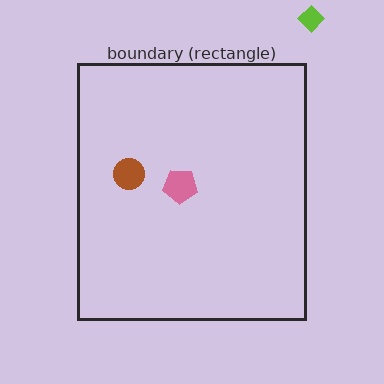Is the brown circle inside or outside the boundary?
Inside.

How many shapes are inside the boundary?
2 inside, 1 outside.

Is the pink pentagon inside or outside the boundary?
Inside.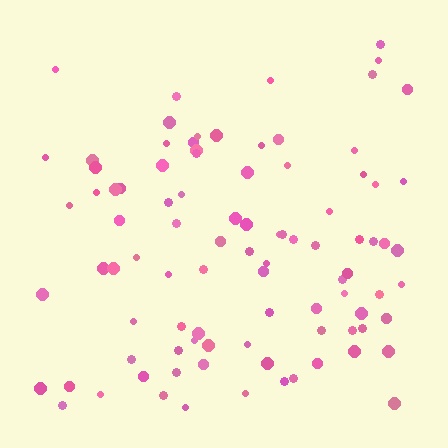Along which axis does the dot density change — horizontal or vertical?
Vertical.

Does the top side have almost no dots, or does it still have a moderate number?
Still a moderate number, just noticeably fewer than the bottom.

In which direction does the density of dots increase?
From top to bottom, with the bottom side densest.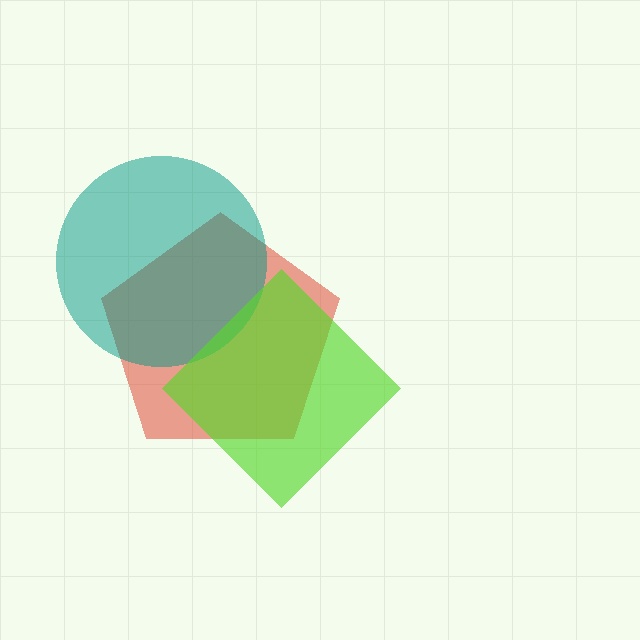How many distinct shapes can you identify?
There are 3 distinct shapes: a red pentagon, a teal circle, a lime diamond.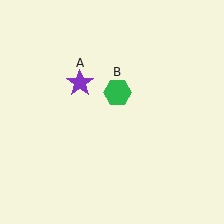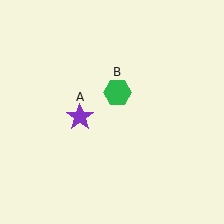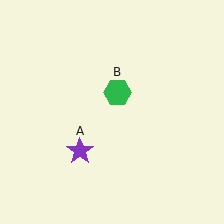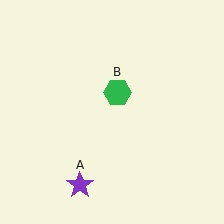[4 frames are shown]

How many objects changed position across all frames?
1 object changed position: purple star (object A).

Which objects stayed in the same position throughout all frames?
Green hexagon (object B) remained stationary.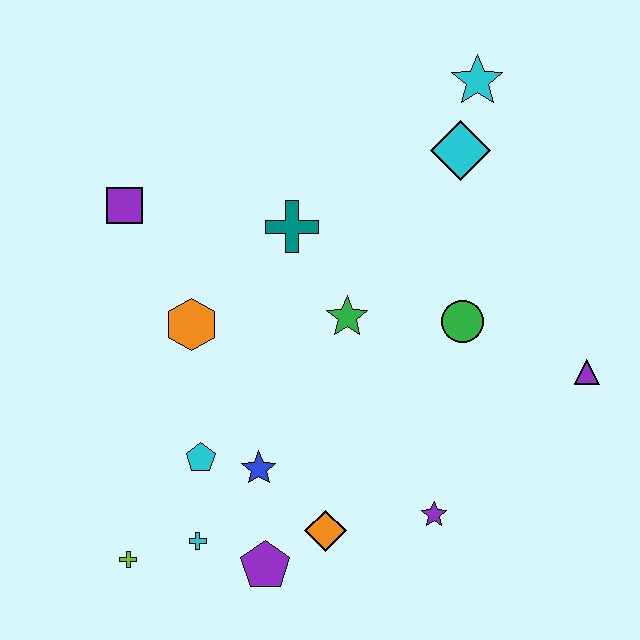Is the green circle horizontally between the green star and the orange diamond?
No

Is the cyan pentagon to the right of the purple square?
Yes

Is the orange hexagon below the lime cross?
No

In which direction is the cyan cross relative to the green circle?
The cyan cross is to the left of the green circle.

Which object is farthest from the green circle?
The lime cross is farthest from the green circle.